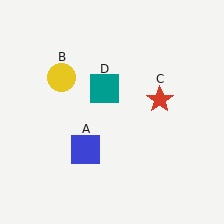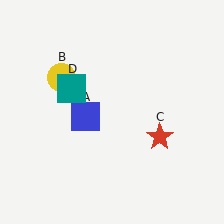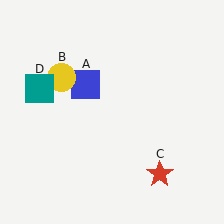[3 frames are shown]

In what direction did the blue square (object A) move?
The blue square (object A) moved up.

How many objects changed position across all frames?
3 objects changed position: blue square (object A), red star (object C), teal square (object D).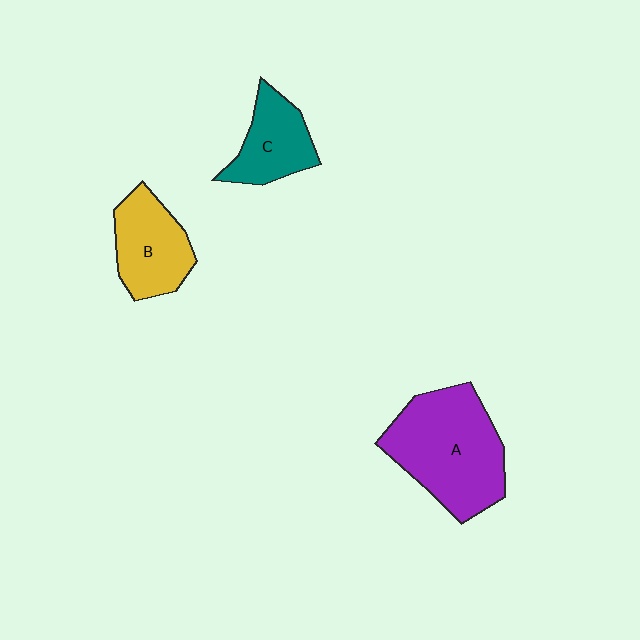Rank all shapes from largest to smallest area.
From largest to smallest: A (purple), B (yellow), C (teal).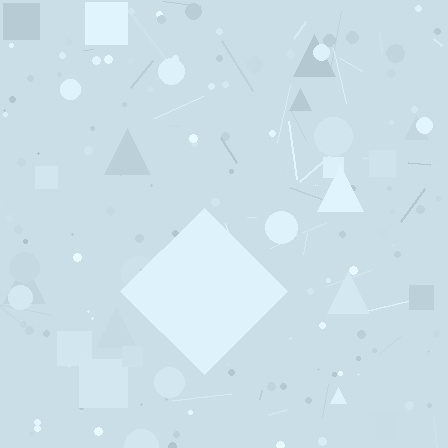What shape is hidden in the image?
A diamond is hidden in the image.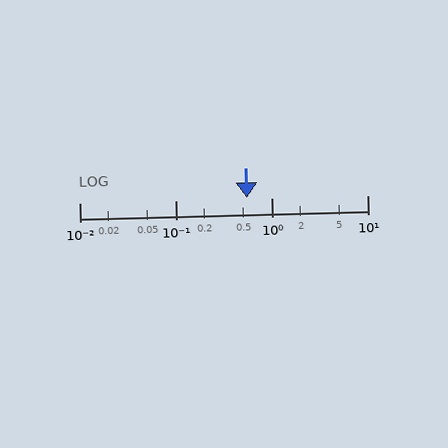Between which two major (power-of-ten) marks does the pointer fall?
The pointer is between 0.1 and 1.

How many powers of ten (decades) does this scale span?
The scale spans 3 decades, from 0.01 to 10.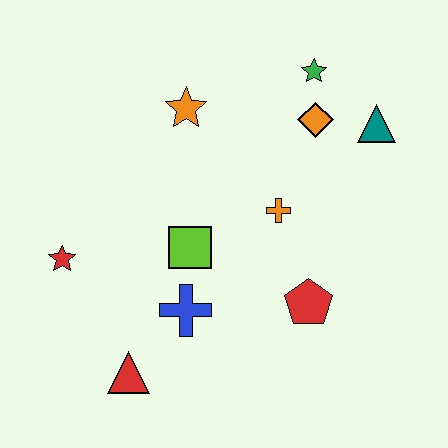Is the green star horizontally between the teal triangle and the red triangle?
Yes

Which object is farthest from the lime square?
The teal triangle is farthest from the lime square.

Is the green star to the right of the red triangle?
Yes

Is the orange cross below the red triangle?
No